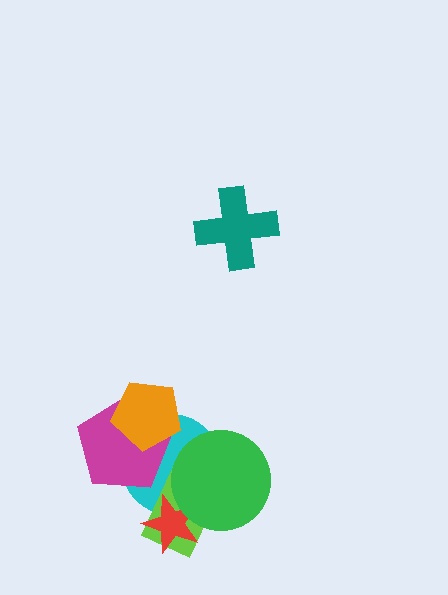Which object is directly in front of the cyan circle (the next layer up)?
The magenta pentagon is directly in front of the cyan circle.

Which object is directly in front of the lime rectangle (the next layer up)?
The red star is directly in front of the lime rectangle.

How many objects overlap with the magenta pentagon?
2 objects overlap with the magenta pentagon.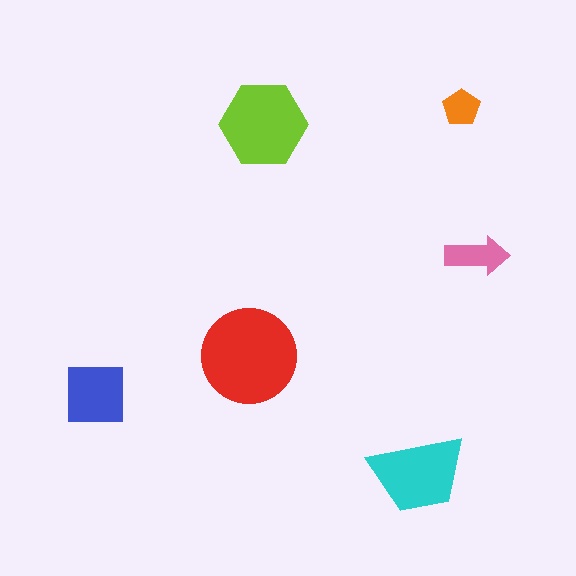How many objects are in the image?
There are 6 objects in the image.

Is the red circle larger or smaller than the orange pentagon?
Larger.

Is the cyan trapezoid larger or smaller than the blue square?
Larger.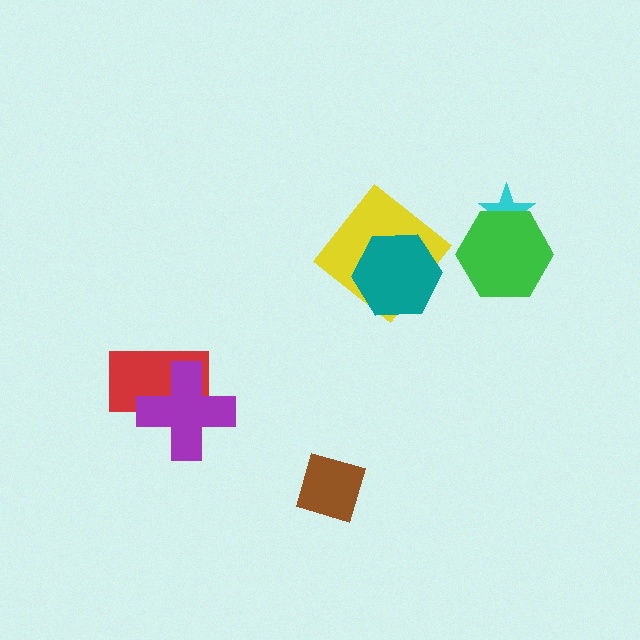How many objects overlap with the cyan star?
1 object overlaps with the cyan star.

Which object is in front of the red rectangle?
The purple cross is in front of the red rectangle.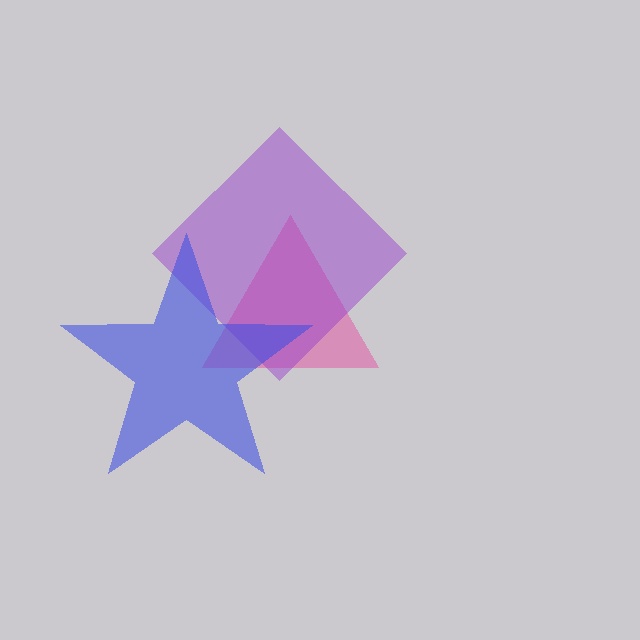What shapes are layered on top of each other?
The layered shapes are: a pink triangle, a purple diamond, a blue star.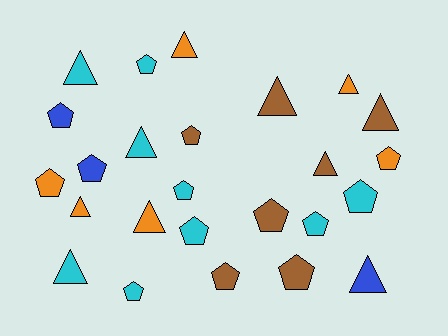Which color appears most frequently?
Cyan, with 9 objects.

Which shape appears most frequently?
Pentagon, with 14 objects.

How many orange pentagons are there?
There are 2 orange pentagons.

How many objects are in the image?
There are 25 objects.